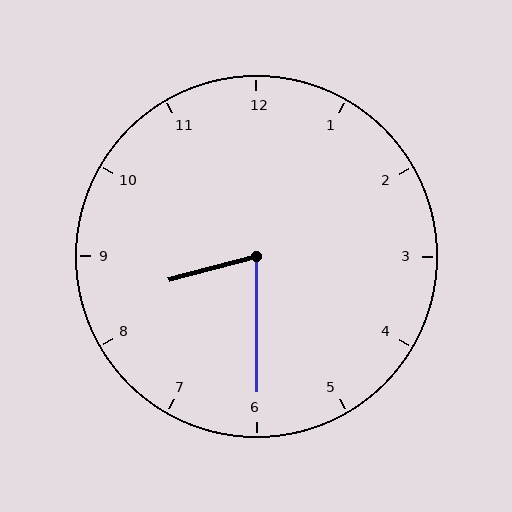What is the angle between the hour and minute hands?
Approximately 75 degrees.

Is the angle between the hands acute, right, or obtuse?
It is acute.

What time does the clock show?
8:30.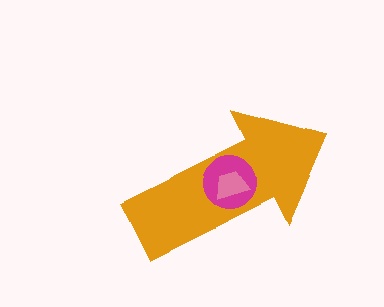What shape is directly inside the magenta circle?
The pink trapezoid.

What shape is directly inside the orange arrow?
The magenta circle.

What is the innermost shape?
The pink trapezoid.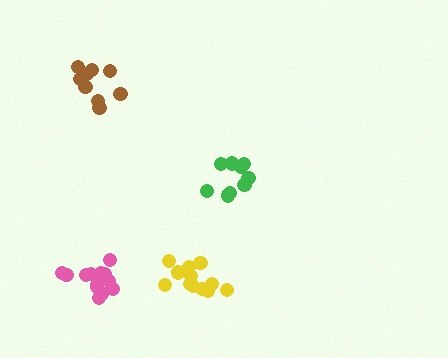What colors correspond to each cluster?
The clusters are colored: brown, green, yellow, pink.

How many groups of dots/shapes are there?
There are 4 groups.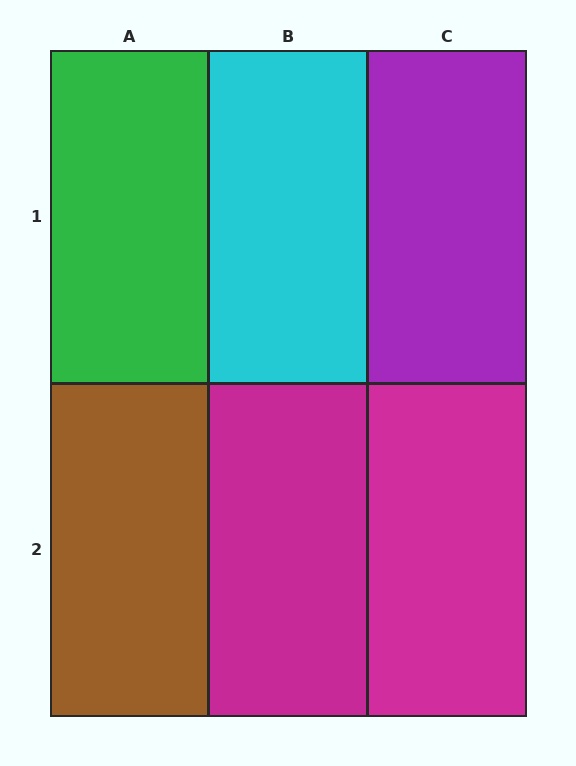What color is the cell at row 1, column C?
Purple.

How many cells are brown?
1 cell is brown.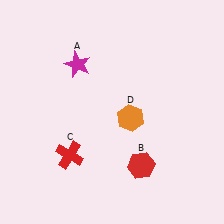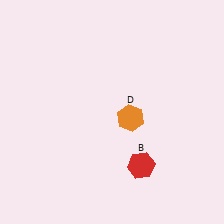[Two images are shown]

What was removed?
The magenta star (A), the red cross (C) were removed in Image 2.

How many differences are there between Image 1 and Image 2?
There are 2 differences between the two images.